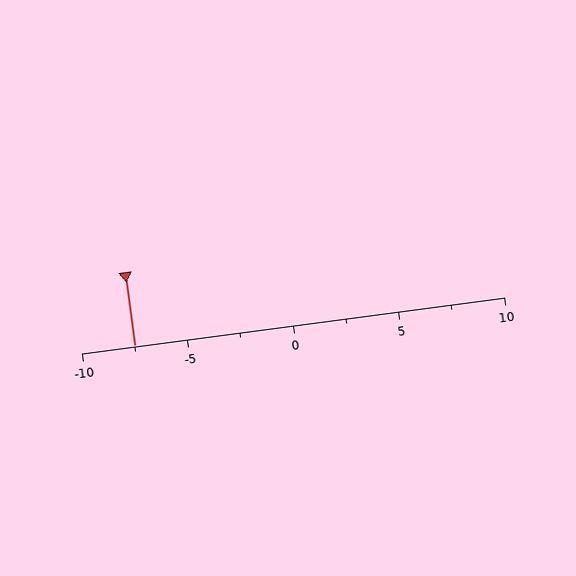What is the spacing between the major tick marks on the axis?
The major ticks are spaced 5 apart.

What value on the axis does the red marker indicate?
The marker indicates approximately -7.5.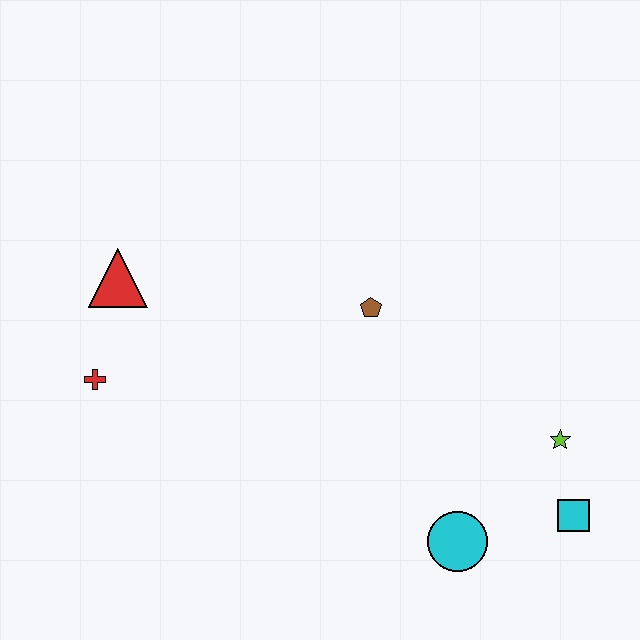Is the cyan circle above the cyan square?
No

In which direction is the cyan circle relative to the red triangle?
The cyan circle is to the right of the red triangle.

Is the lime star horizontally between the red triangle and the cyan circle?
No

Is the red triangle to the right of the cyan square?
No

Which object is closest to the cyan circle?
The cyan square is closest to the cyan circle.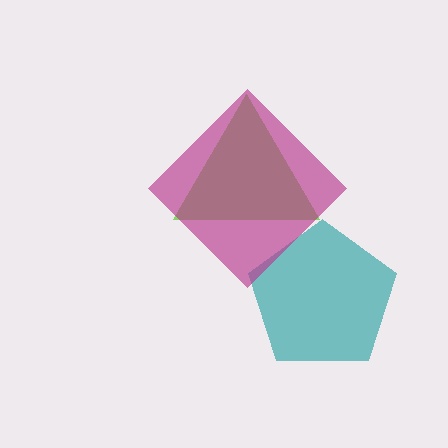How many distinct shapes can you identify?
There are 3 distinct shapes: a teal pentagon, a lime triangle, a magenta diamond.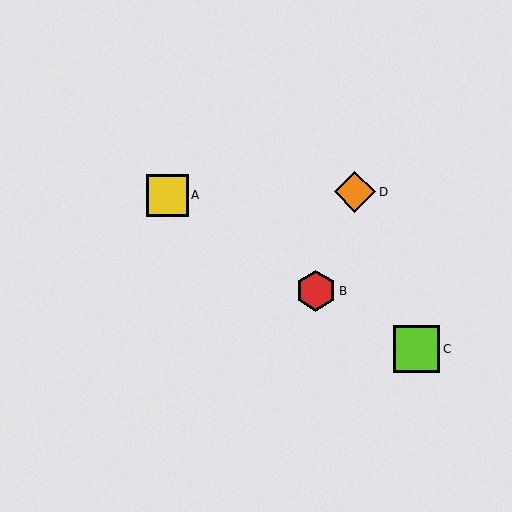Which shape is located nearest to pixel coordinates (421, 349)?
The lime square (labeled C) at (417, 349) is nearest to that location.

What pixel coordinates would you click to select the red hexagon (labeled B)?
Click at (316, 291) to select the red hexagon B.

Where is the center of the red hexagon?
The center of the red hexagon is at (316, 291).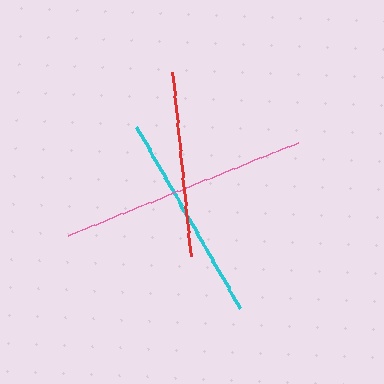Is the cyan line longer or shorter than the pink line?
The pink line is longer than the cyan line.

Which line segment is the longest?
The pink line is the longest at approximately 247 pixels.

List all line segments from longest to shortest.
From longest to shortest: pink, cyan, red.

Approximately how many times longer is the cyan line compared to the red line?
The cyan line is approximately 1.1 times the length of the red line.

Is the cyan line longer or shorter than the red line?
The cyan line is longer than the red line.